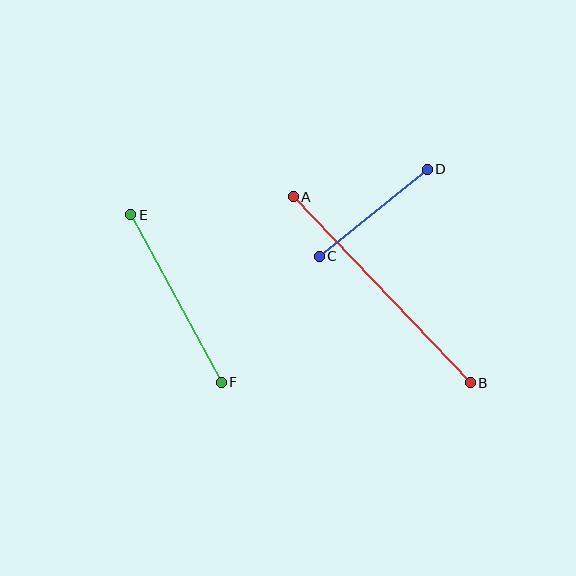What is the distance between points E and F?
The distance is approximately 191 pixels.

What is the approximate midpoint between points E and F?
The midpoint is at approximately (176, 299) pixels.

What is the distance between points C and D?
The distance is approximately 139 pixels.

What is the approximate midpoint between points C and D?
The midpoint is at approximately (373, 213) pixels.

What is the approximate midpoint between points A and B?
The midpoint is at approximately (382, 290) pixels.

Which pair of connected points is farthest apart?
Points A and B are farthest apart.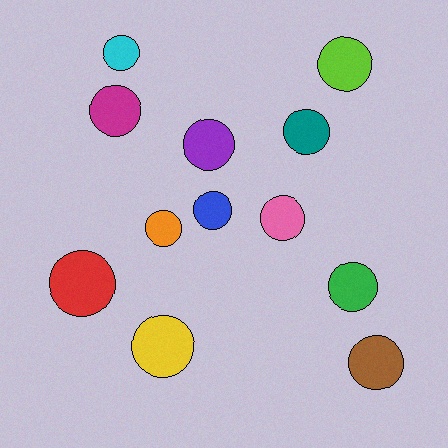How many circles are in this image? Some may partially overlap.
There are 12 circles.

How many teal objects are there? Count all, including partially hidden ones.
There is 1 teal object.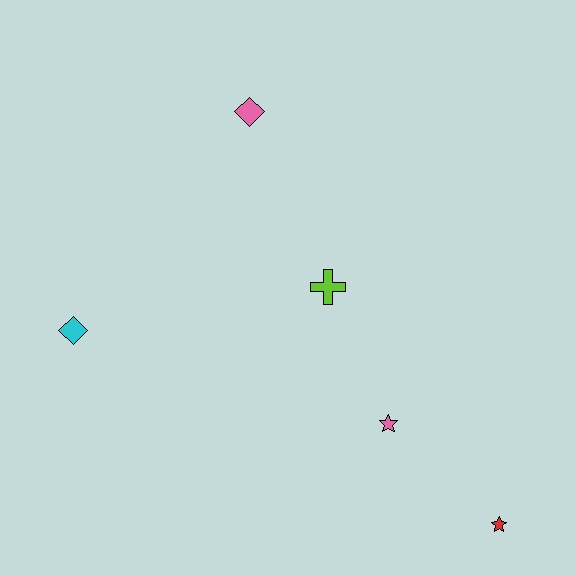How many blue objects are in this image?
There are no blue objects.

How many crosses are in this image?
There is 1 cross.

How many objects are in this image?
There are 5 objects.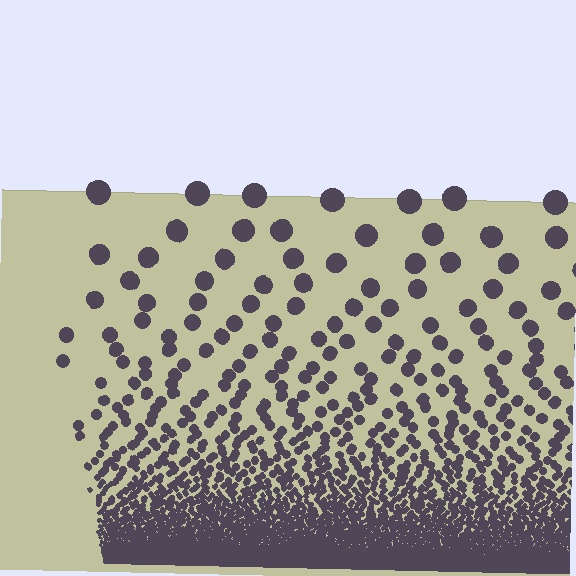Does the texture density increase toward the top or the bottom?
Density increases toward the bottom.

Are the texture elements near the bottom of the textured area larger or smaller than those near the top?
Smaller. The gradient is inverted — elements near the bottom are smaller and denser.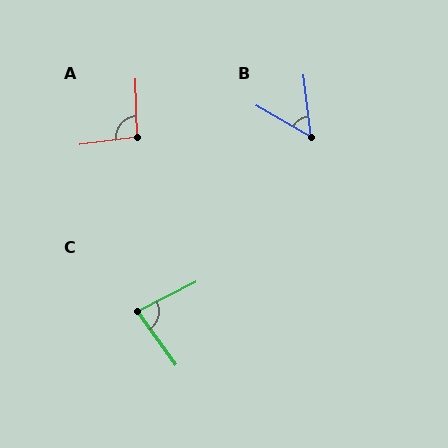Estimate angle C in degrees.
Approximately 82 degrees.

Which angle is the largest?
A, at approximately 97 degrees.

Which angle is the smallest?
B, at approximately 53 degrees.